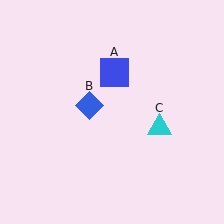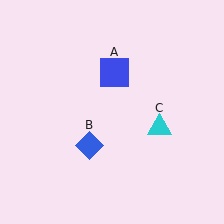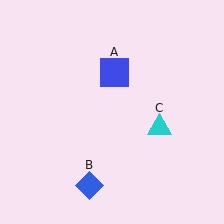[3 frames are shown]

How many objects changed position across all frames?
1 object changed position: blue diamond (object B).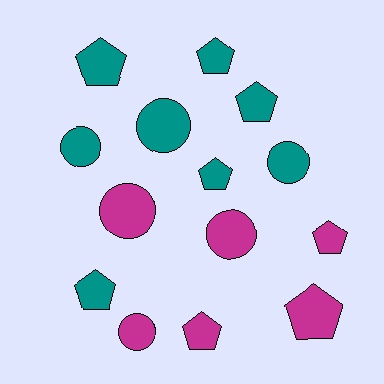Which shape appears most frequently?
Pentagon, with 8 objects.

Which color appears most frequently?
Teal, with 8 objects.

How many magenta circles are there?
There are 3 magenta circles.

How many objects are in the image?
There are 14 objects.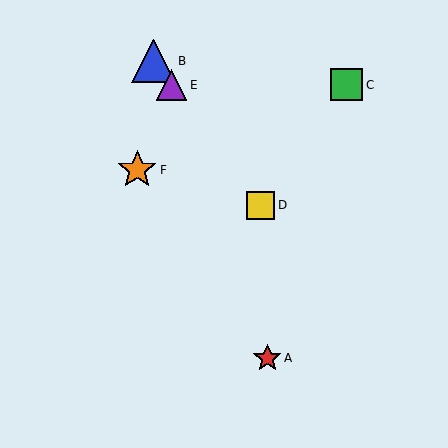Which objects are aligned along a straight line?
Objects B, D, E are aligned along a straight line.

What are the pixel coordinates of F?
Object F is at (137, 170).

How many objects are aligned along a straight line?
3 objects (B, D, E) are aligned along a straight line.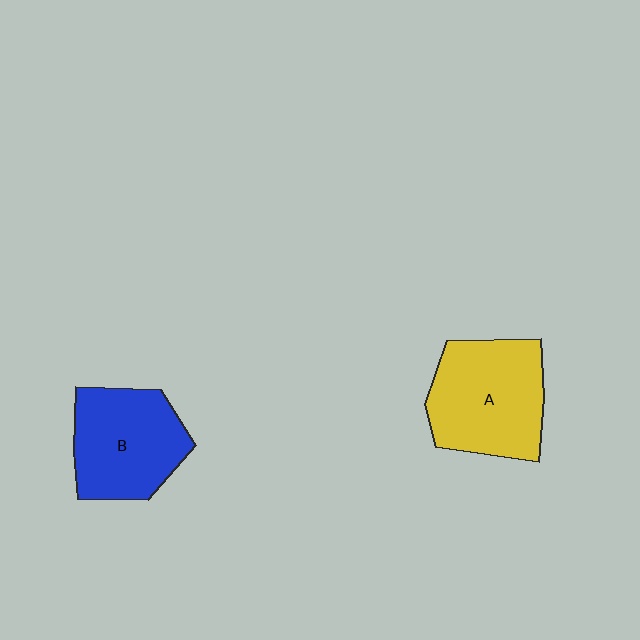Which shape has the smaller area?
Shape B (blue).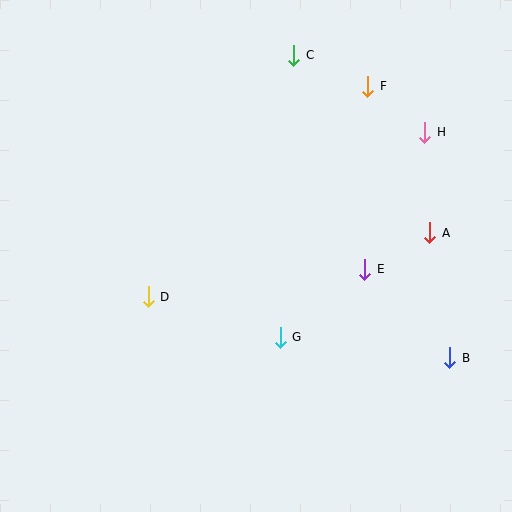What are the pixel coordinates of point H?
Point H is at (425, 132).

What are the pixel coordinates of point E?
Point E is at (365, 269).